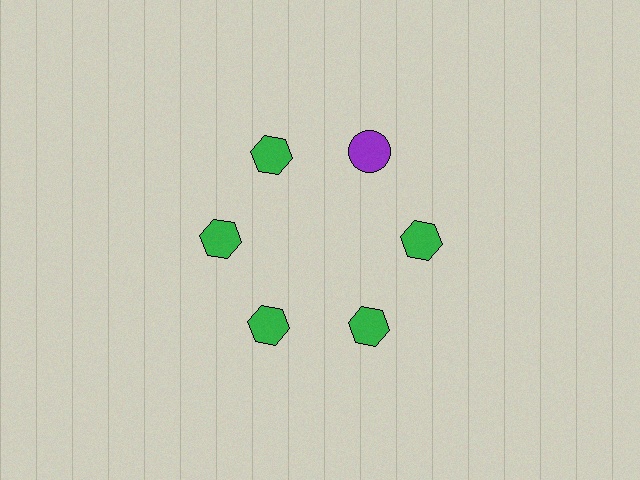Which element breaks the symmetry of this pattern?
The purple circle at roughly the 1 o'clock position breaks the symmetry. All other shapes are green hexagons.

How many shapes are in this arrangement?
There are 6 shapes arranged in a ring pattern.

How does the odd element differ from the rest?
It differs in both color (purple instead of green) and shape (circle instead of hexagon).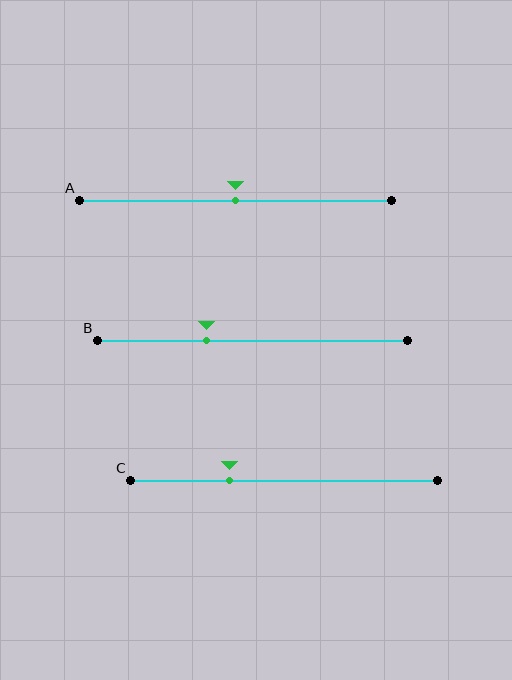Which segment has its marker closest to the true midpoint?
Segment A has its marker closest to the true midpoint.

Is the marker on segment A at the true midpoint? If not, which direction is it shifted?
Yes, the marker on segment A is at the true midpoint.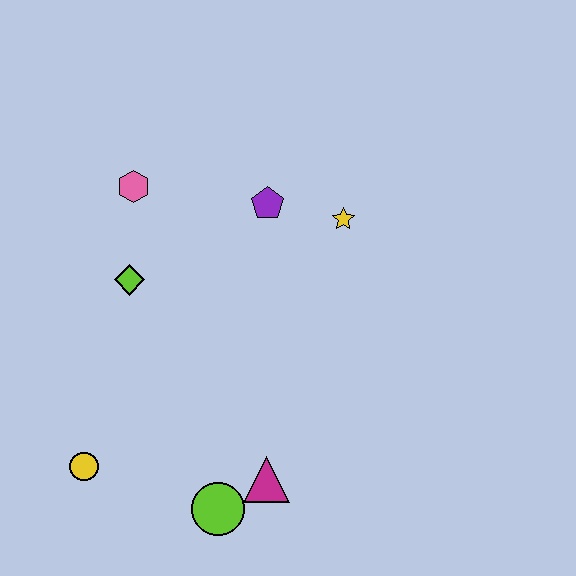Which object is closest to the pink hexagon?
The lime diamond is closest to the pink hexagon.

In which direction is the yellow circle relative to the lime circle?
The yellow circle is to the left of the lime circle.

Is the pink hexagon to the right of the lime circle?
No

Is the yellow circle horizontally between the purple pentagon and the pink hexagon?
No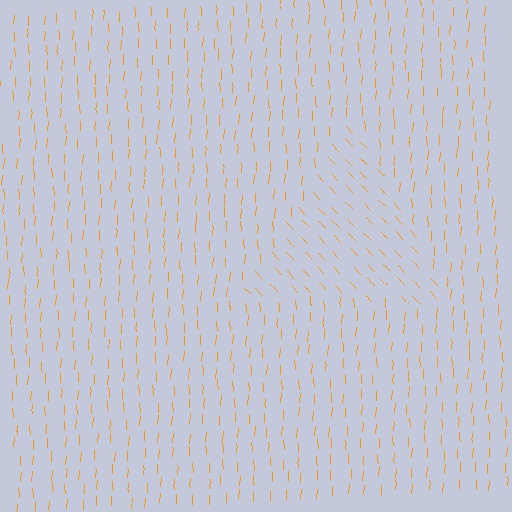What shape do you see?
I see a triangle.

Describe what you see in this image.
The image is filled with small orange line segments. A triangle region in the image has lines oriented differently from the surrounding lines, creating a visible texture boundary.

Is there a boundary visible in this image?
Yes, there is a texture boundary formed by a change in line orientation.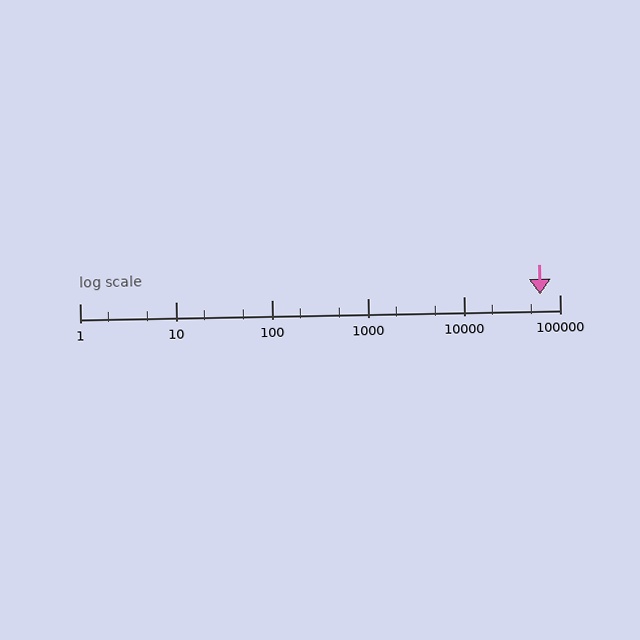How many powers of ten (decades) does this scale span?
The scale spans 5 decades, from 1 to 100000.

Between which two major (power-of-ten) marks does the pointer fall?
The pointer is between 10000 and 100000.